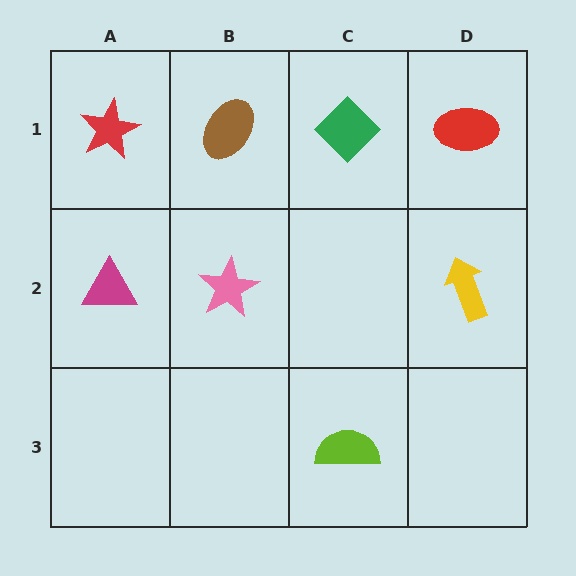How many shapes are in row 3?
1 shape.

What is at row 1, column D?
A red ellipse.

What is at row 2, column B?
A pink star.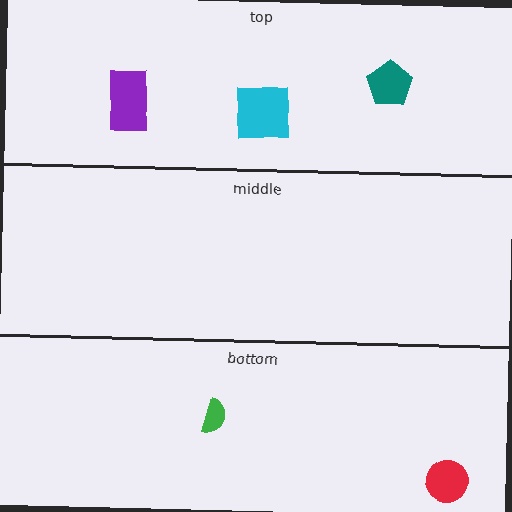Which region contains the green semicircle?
The bottom region.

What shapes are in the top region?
The teal pentagon, the purple rectangle, the cyan square.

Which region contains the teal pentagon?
The top region.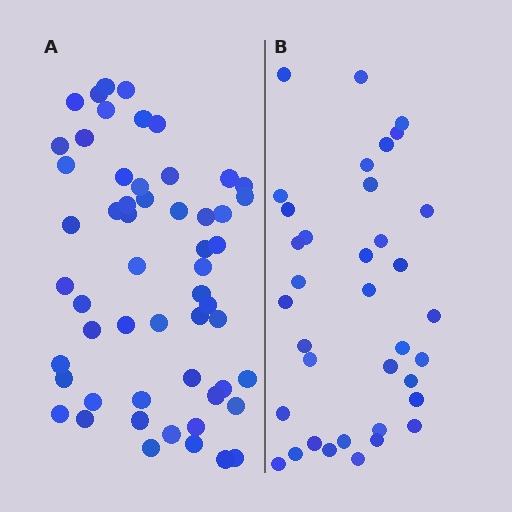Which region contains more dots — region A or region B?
Region A (the left region) has more dots.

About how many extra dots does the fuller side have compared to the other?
Region A has approximately 20 more dots than region B.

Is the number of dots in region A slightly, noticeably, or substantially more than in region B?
Region A has substantially more. The ratio is roughly 1.5 to 1.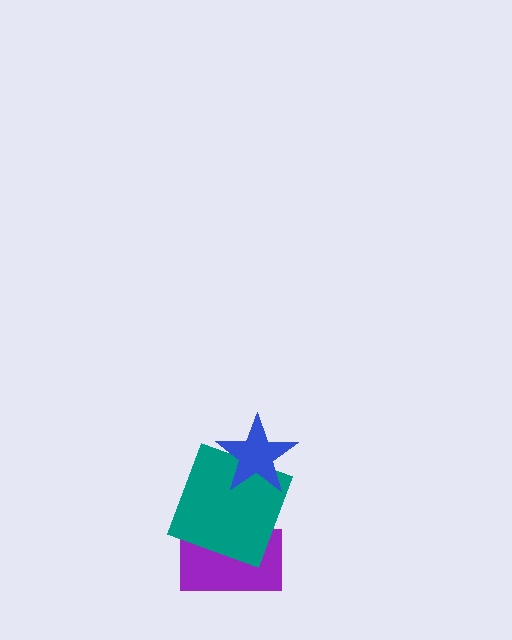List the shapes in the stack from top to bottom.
From top to bottom: the blue star, the teal square, the purple rectangle.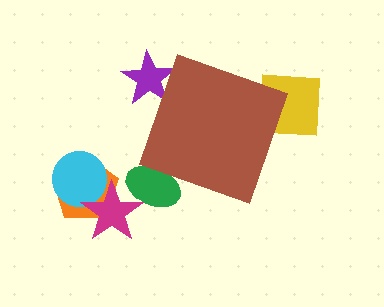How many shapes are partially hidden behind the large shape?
3 shapes are partially hidden.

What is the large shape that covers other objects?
A brown diamond.